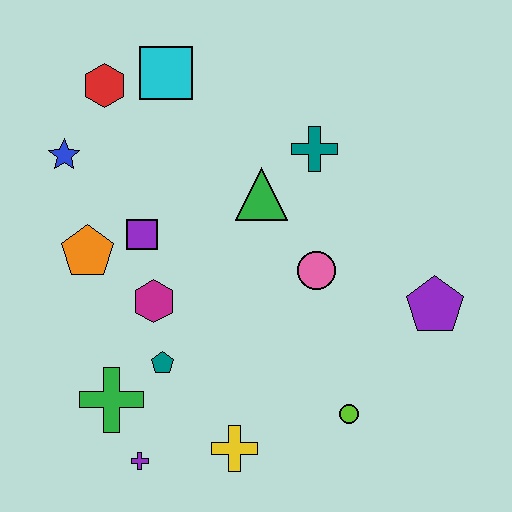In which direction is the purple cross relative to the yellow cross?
The purple cross is to the left of the yellow cross.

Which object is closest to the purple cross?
The green cross is closest to the purple cross.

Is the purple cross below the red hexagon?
Yes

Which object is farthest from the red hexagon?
The lime circle is farthest from the red hexagon.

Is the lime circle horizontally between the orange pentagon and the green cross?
No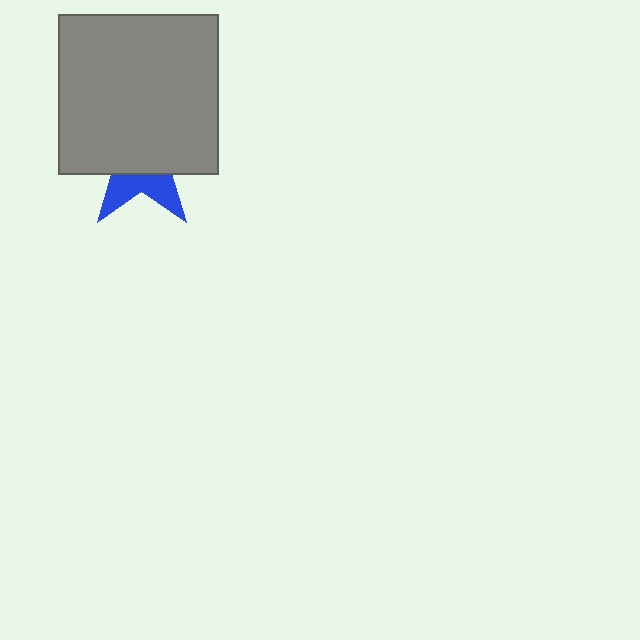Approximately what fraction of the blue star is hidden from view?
Roughly 68% of the blue star is hidden behind the gray square.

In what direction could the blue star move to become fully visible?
The blue star could move down. That would shift it out from behind the gray square entirely.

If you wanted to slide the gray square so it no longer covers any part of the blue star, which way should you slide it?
Slide it up — that is the most direct way to separate the two shapes.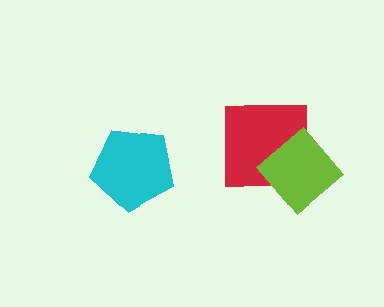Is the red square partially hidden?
Yes, it is partially covered by another shape.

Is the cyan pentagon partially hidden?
No, no other shape covers it.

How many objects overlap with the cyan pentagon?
0 objects overlap with the cyan pentagon.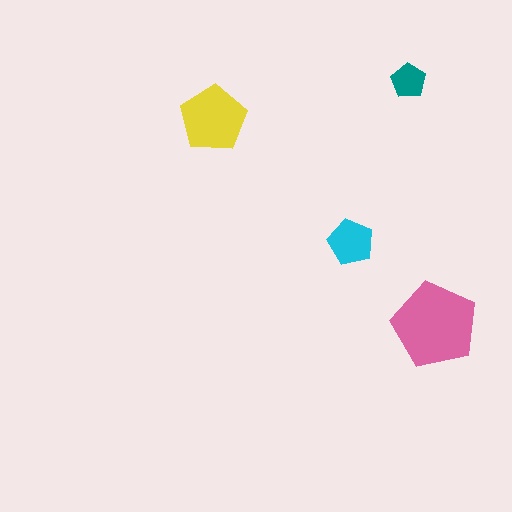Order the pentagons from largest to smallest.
the pink one, the yellow one, the cyan one, the teal one.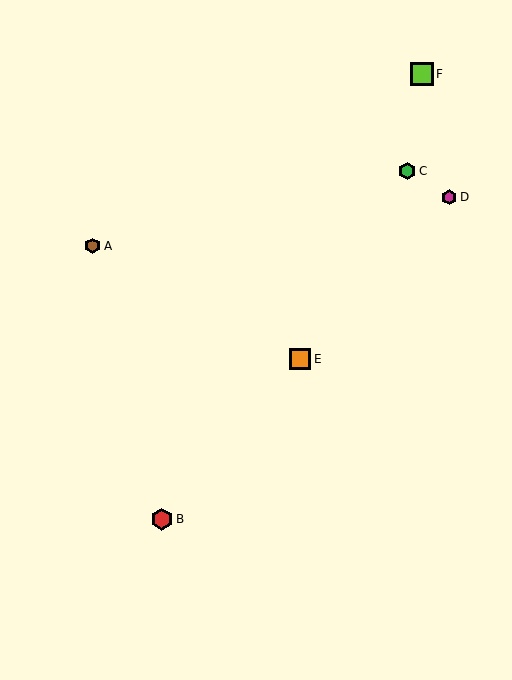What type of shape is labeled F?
Shape F is a lime square.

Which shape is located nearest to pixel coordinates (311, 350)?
The orange square (labeled E) at (300, 359) is nearest to that location.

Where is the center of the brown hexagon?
The center of the brown hexagon is at (93, 246).